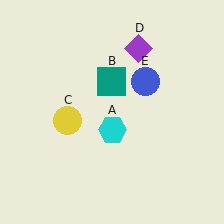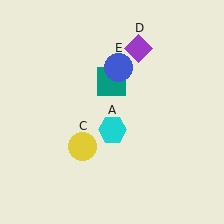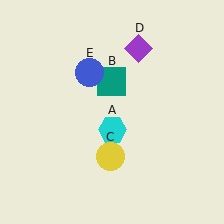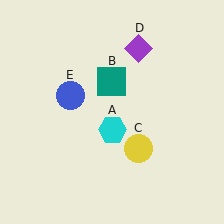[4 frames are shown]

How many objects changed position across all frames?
2 objects changed position: yellow circle (object C), blue circle (object E).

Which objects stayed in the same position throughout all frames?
Cyan hexagon (object A) and teal square (object B) and purple diamond (object D) remained stationary.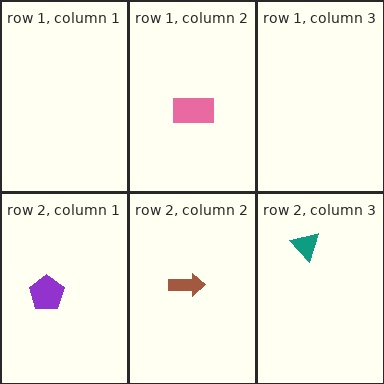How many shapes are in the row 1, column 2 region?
1.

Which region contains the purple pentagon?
The row 2, column 1 region.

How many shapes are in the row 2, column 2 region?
1.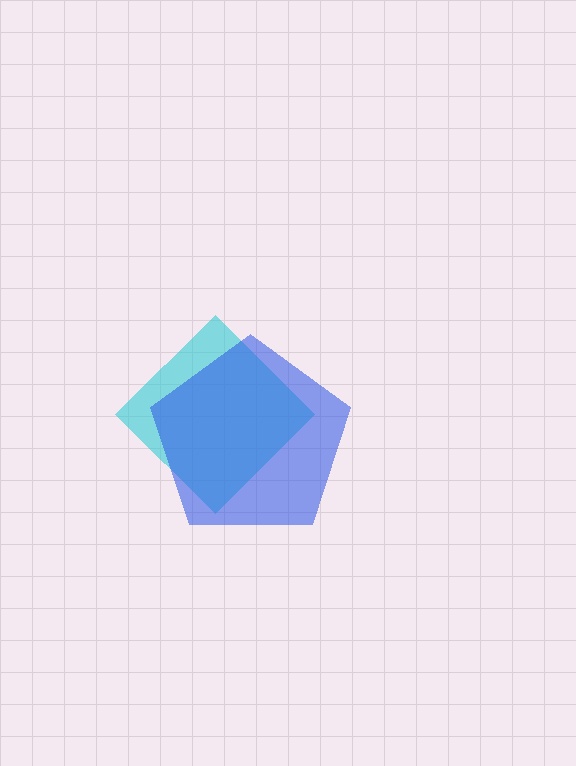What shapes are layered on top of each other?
The layered shapes are: a cyan diamond, a blue pentagon.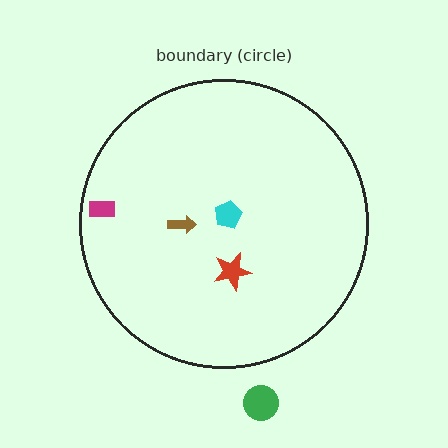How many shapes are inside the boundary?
4 inside, 1 outside.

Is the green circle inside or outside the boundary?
Outside.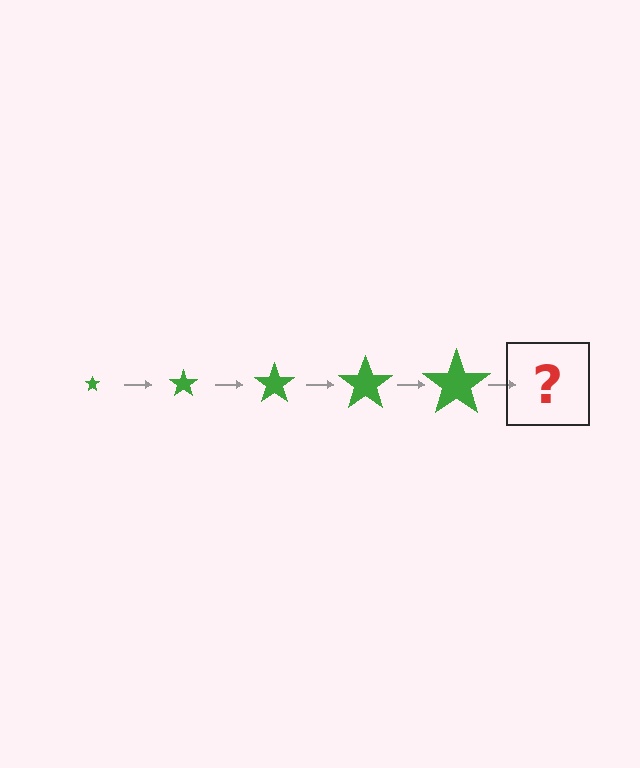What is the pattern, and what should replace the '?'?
The pattern is that the star gets progressively larger each step. The '?' should be a green star, larger than the previous one.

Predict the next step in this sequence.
The next step is a green star, larger than the previous one.